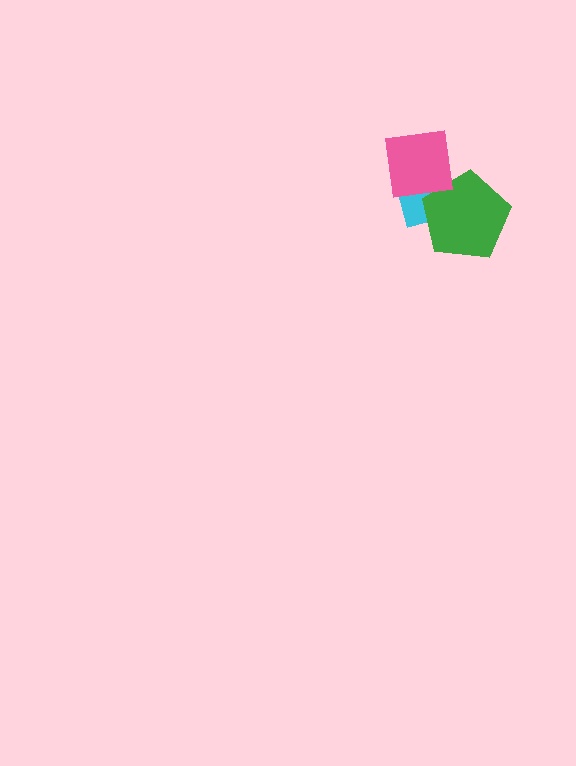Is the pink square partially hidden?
No, no other shape covers it.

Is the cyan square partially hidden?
Yes, it is partially covered by another shape.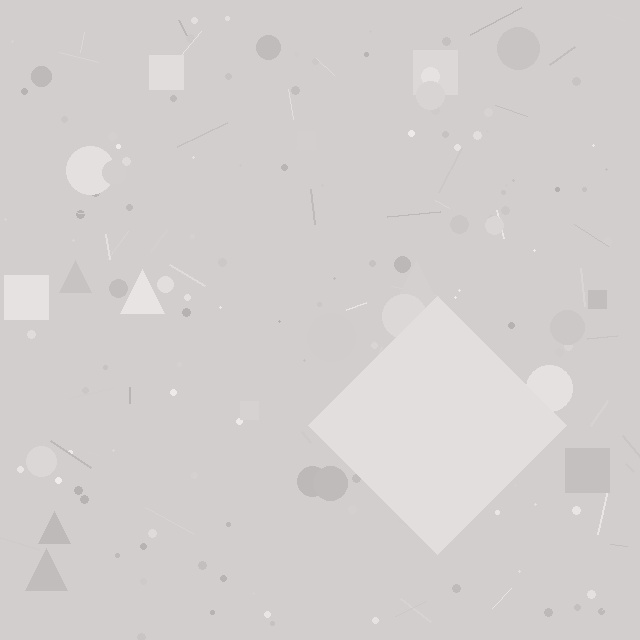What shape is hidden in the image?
A diamond is hidden in the image.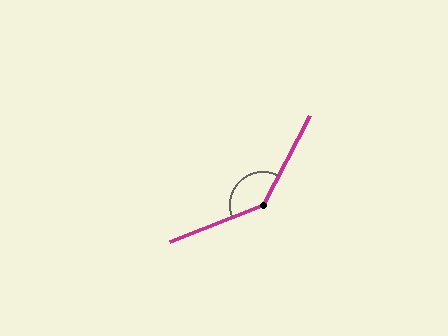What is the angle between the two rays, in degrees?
Approximately 139 degrees.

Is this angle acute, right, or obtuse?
It is obtuse.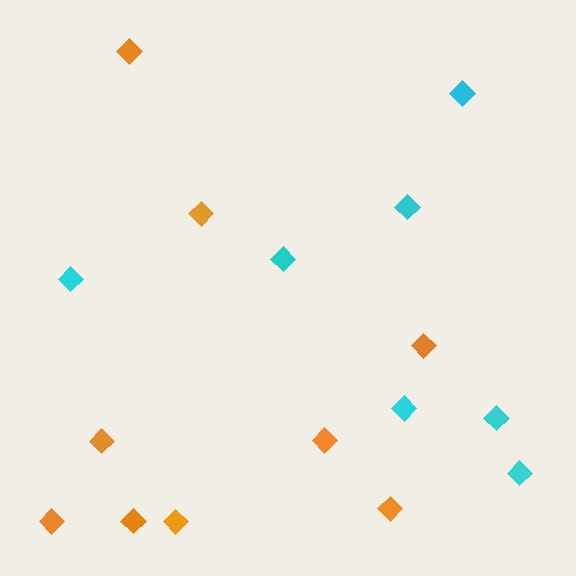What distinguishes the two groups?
There are 2 groups: one group of cyan diamonds (7) and one group of orange diamonds (9).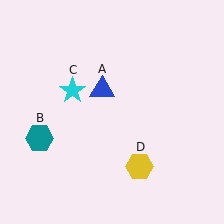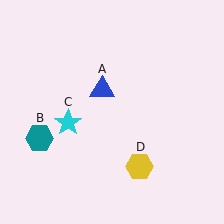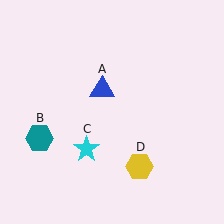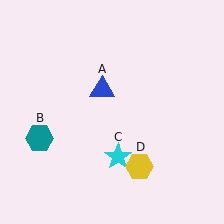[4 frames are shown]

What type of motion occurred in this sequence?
The cyan star (object C) rotated counterclockwise around the center of the scene.